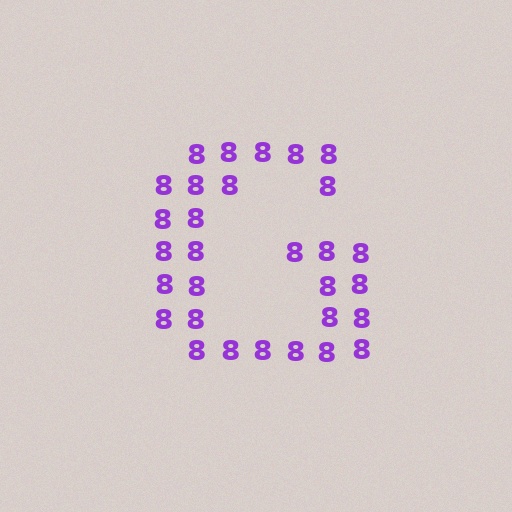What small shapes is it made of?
It is made of small digit 8's.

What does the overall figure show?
The overall figure shows the letter G.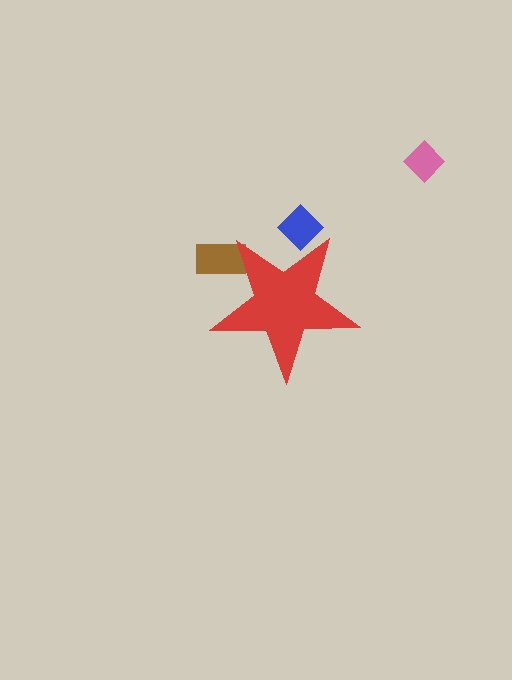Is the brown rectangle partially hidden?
Yes, the brown rectangle is partially hidden behind the red star.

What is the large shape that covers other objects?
A red star.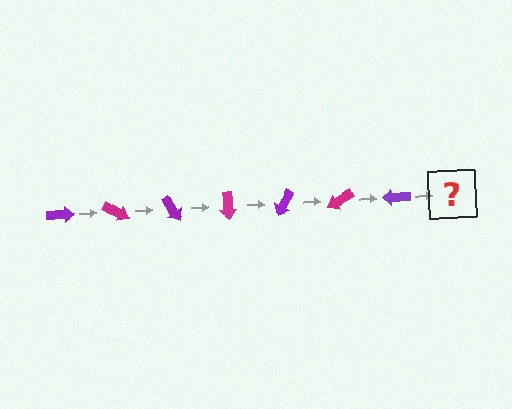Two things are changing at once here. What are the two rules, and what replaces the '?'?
The two rules are that it rotates 30 degrees each step and the color cycles through purple and magenta. The '?' should be a magenta arrow, rotated 210 degrees from the start.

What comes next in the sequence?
The next element should be a magenta arrow, rotated 210 degrees from the start.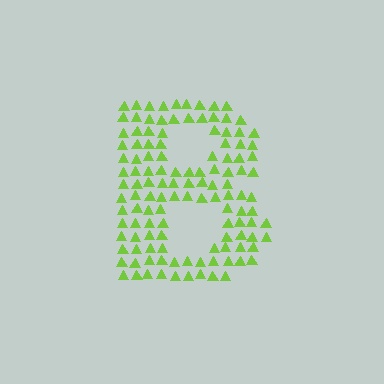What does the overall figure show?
The overall figure shows the letter B.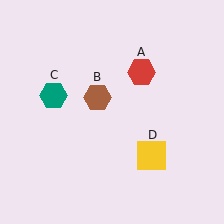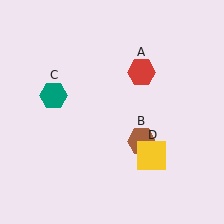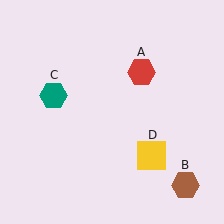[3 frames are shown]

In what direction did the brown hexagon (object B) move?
The brown hexagon (object B) moved down and to the right.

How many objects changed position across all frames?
1 object changed position: brown hexagon (object B).